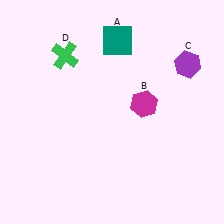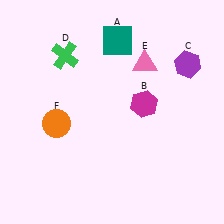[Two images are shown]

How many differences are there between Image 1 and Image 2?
There are 2 differences between the two images.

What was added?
A pink triangle (E), an orange circle (F) were added in Image 2.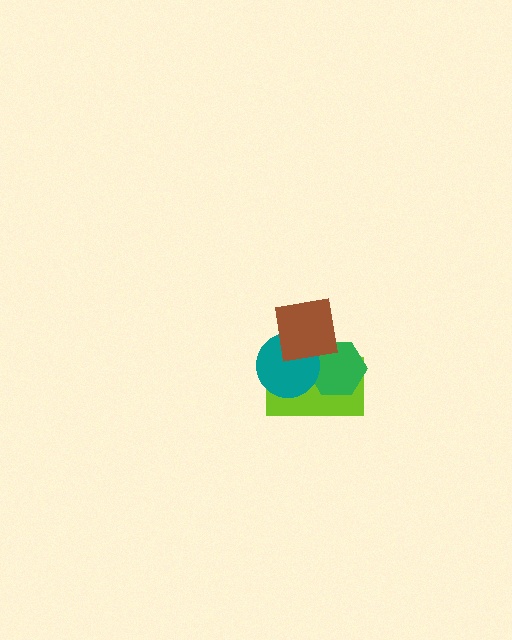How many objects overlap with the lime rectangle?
3 objects overlap with the lime rectangle.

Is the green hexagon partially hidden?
Yes, it is partially covered by another shape.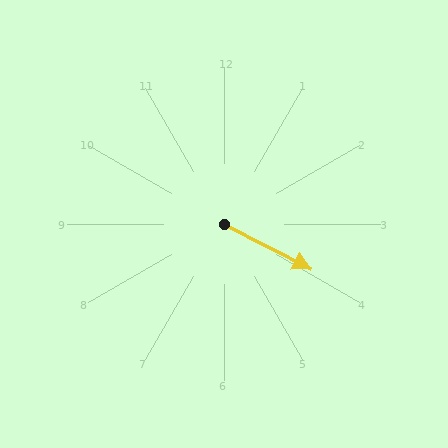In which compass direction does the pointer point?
Southeast.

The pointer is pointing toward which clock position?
Roughly 4 o'clock.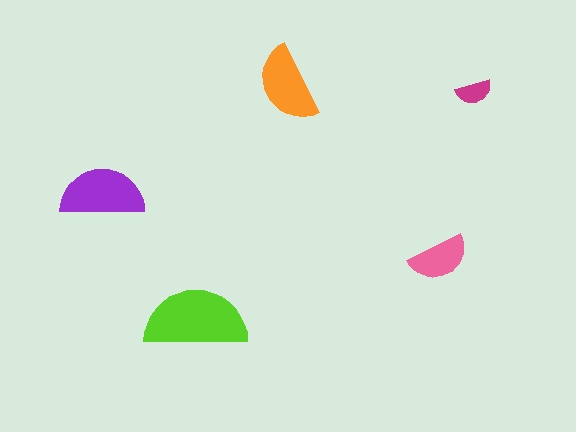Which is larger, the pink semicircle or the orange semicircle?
The orange one.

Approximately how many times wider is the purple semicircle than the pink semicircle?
About 1.5 times wider.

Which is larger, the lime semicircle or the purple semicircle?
The lime one.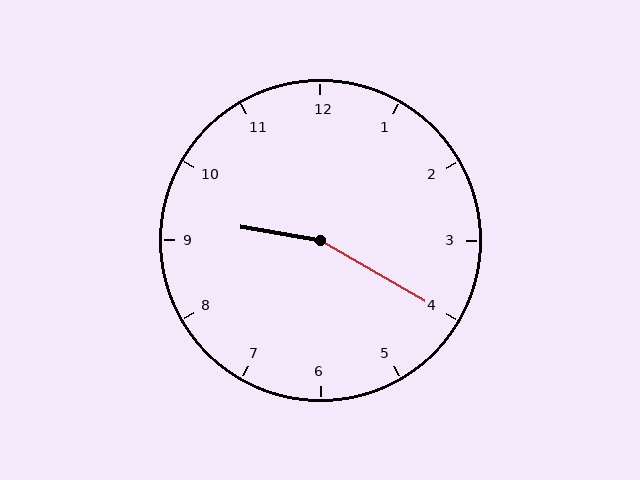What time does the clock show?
9:20.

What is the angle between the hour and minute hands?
Approximately 160 degrees.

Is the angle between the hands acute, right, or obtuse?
It is obtuse.